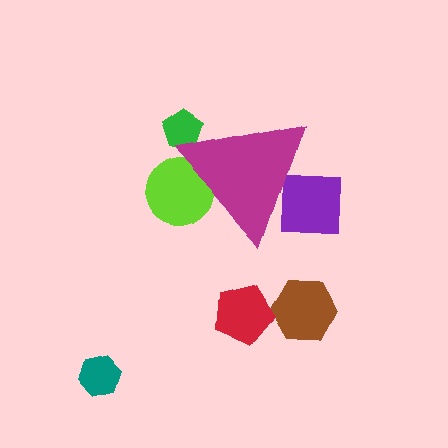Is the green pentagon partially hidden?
Yes, the green pentagon is partially hidden behind the magenta triangle.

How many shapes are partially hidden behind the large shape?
3 shapes are partially hidden.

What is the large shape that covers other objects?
A magenta triangle.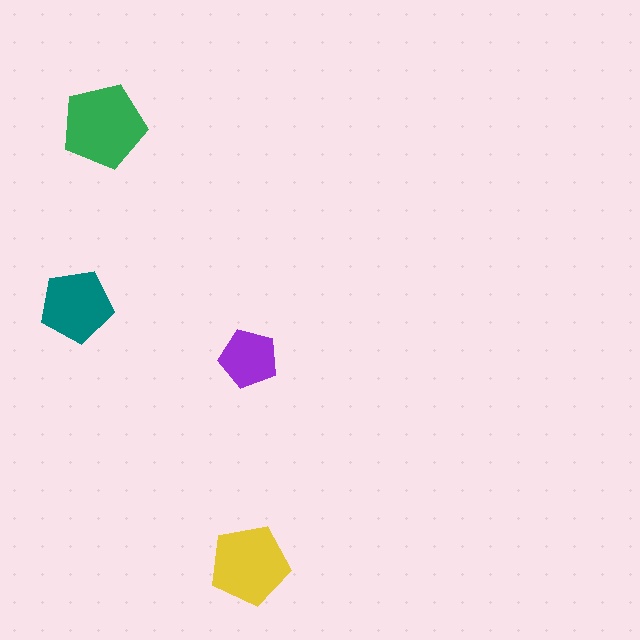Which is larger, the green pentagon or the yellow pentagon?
The green one.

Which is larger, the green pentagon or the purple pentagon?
The green one.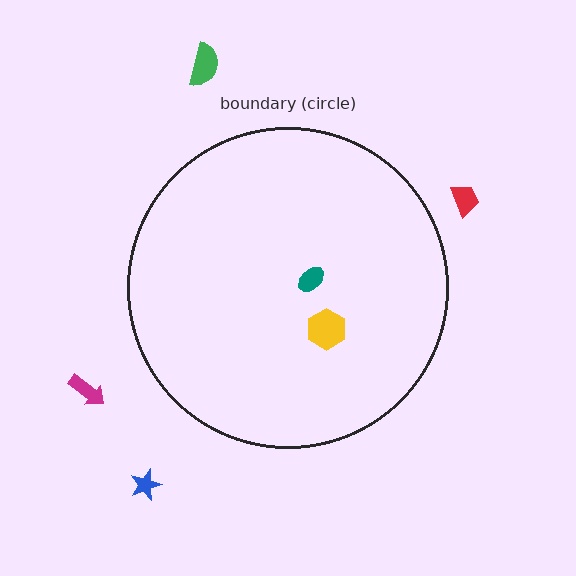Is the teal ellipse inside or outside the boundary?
Inside.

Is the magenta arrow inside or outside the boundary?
Outside.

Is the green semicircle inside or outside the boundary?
Outside.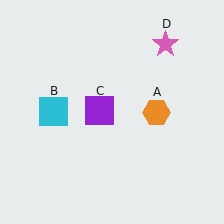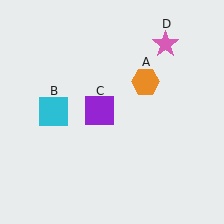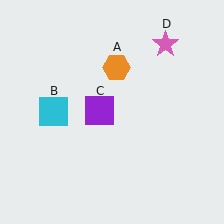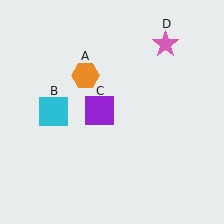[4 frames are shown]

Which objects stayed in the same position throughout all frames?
Cyan square (object B) and purple square (object C) and pink star (object D) remained stationary.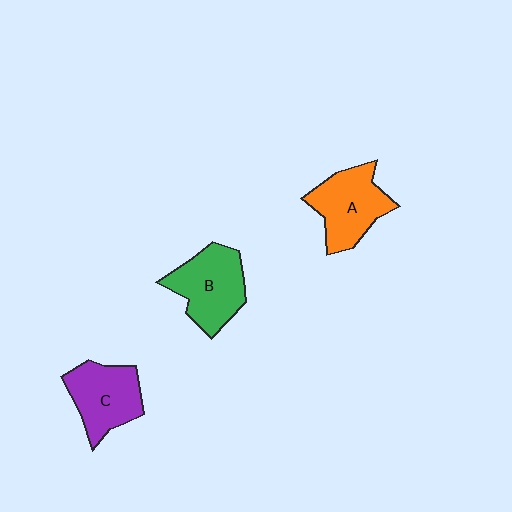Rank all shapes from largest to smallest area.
From largest to smallest: B (green), A (orange), C (purple).